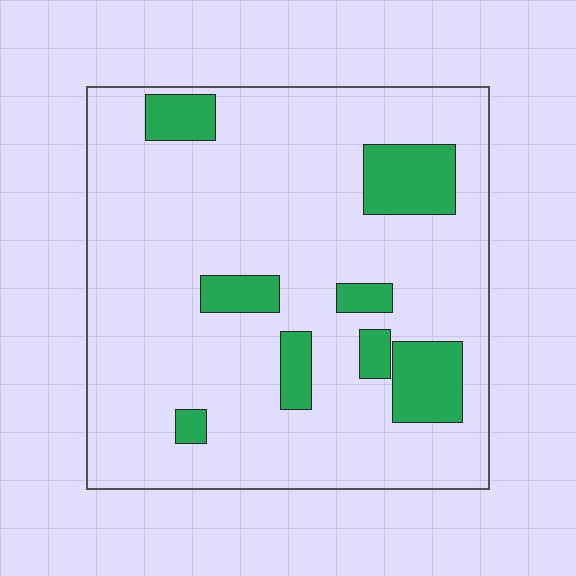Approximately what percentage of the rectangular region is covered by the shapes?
Approximately 15%.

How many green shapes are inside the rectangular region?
8.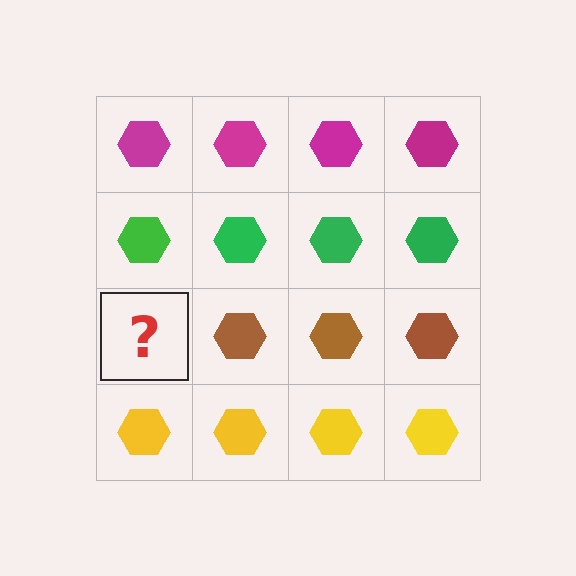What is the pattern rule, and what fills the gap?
The rule is that each row has a consistent color. The gap should be filled with a brown hexagon.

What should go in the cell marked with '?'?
The missing cell should contain a brown hexagon.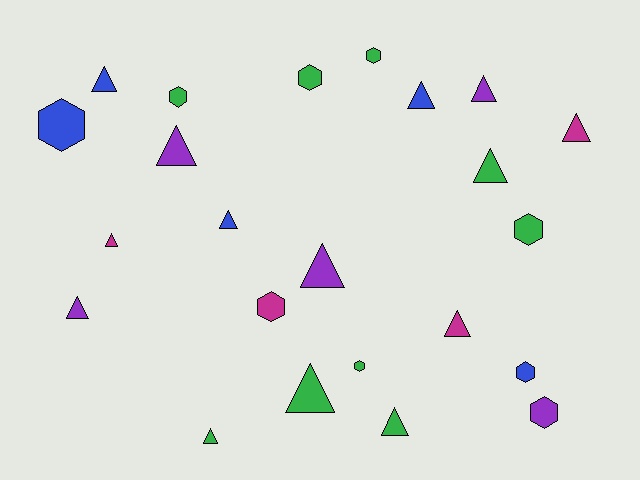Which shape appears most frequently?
Triangle, with 14 objects.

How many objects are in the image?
There are 23 objects.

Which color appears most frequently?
Green, with 9 objects.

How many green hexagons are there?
There are 5 green hexagons.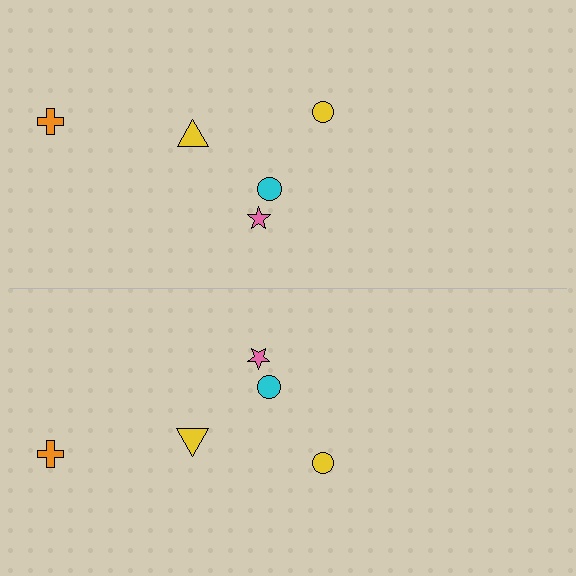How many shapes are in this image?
There are 10 shapes in this image.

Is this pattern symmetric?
Yes, this pattern has bilateral (reflection) symmetry.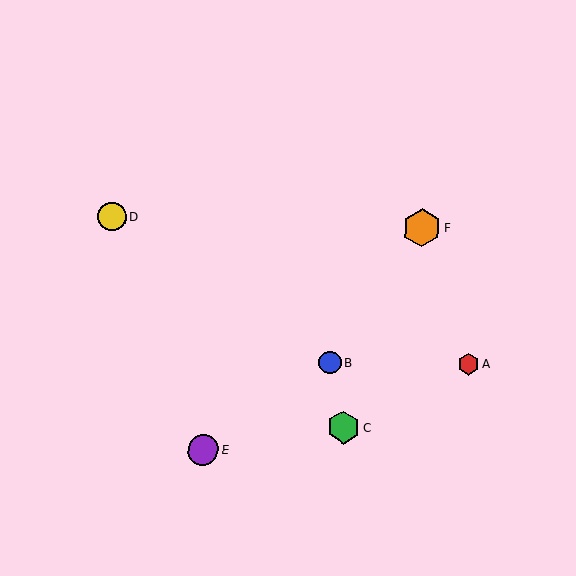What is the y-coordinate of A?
Object A is at y≈364.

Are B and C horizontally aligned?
No, B is at y≈363 and C is at y≈427.